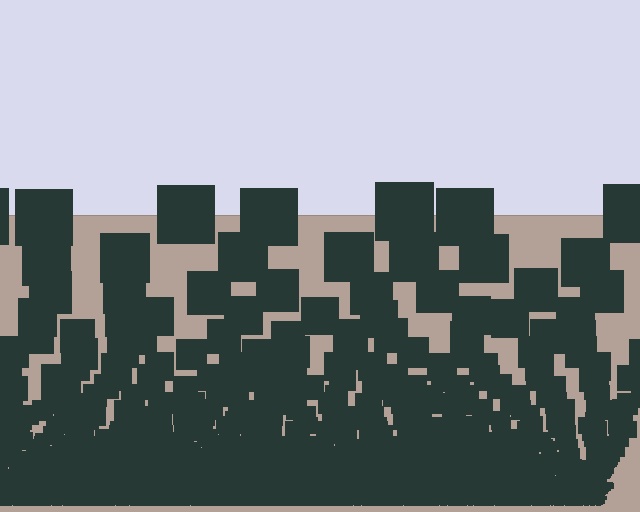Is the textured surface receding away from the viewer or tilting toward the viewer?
The surface appears to tilt toward the viewer. Texture elements get larger and sparser toward the top.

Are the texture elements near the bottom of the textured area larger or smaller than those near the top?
Smaller. The gradient is inverted — elements near the bottom are smaller and denser.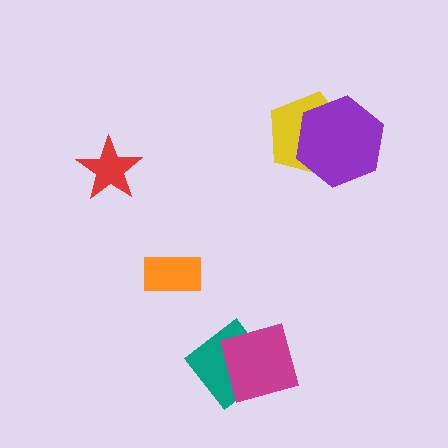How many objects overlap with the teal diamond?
1 object overlaps with the teal diamond.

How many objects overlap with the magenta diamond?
1 object overlaps with the magenta diamond.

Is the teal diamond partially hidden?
Yes, it is partially covered by another shape.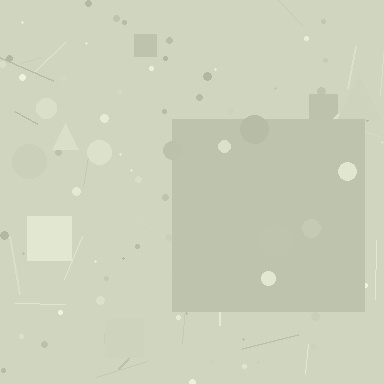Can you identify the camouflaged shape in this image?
The camouflaged shape is a square.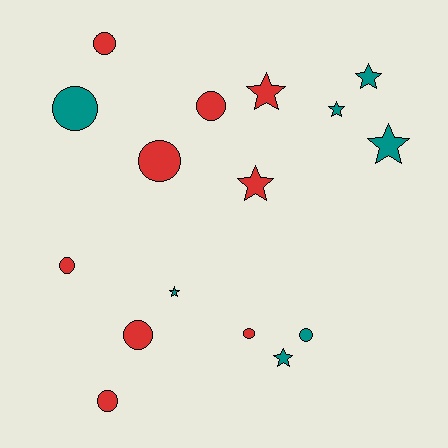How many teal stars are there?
There are 5 teal stars.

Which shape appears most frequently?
Circle, with 9 objects.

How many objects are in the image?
There are 16 objects.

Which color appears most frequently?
Red, with 9 objects.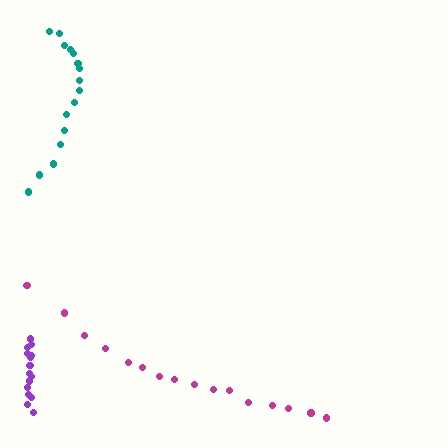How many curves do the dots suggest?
There are 3 distinct paths.